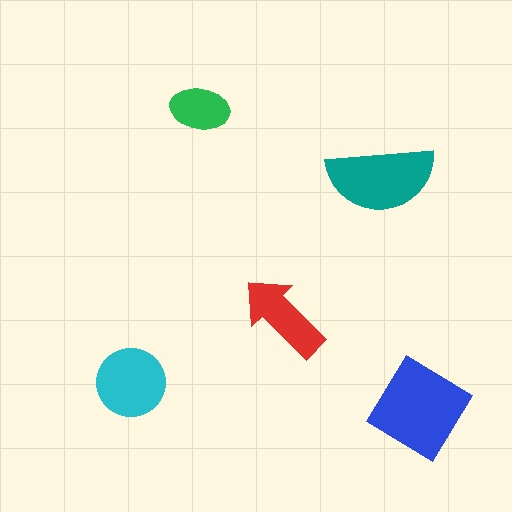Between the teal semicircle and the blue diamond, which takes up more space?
The blue diamond.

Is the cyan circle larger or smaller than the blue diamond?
Smaller.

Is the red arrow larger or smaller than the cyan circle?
Smaller.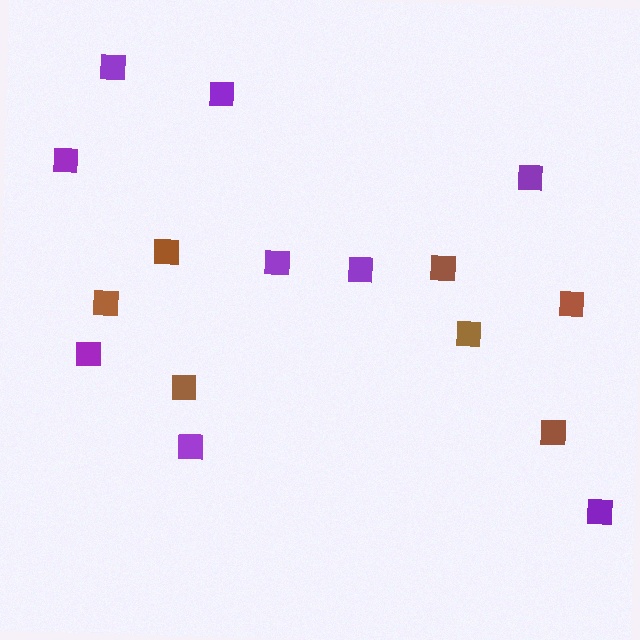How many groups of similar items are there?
There are 2 groups: one group of purple squares (9) and one group of brown squares (7).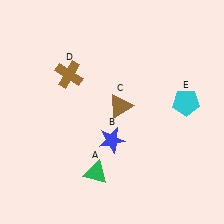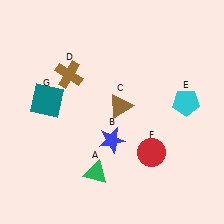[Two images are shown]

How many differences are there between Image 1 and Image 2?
There are 2 differences between the two images.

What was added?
A red circle (F), a teal square (G) were added in Image 2.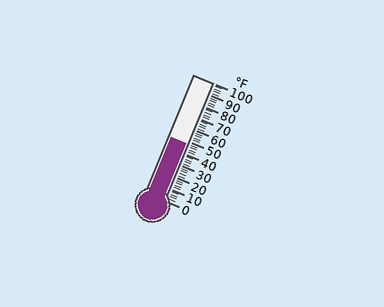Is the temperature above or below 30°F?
The temperature is above 30°F.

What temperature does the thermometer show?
The thermometer shows approximately 48°F.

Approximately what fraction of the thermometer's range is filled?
The thermometer is filled to approximately 50% of its range.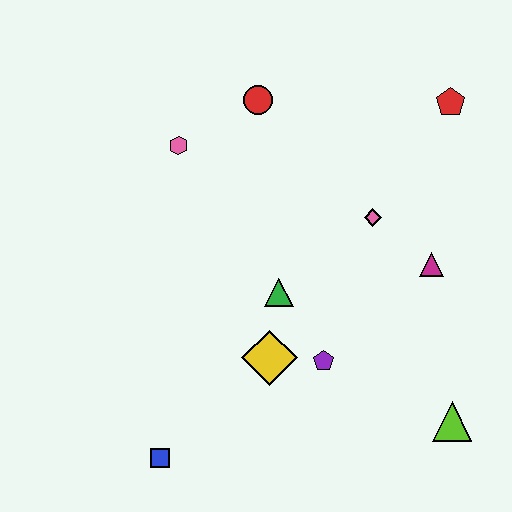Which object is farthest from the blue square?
The red pentagon is farthest from the blue square.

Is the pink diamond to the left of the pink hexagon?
No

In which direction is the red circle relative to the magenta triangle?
The red circle is to the left of the magenta triangle.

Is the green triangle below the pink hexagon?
Yes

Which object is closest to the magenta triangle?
The pink diamond is closest to the magenta triangle.